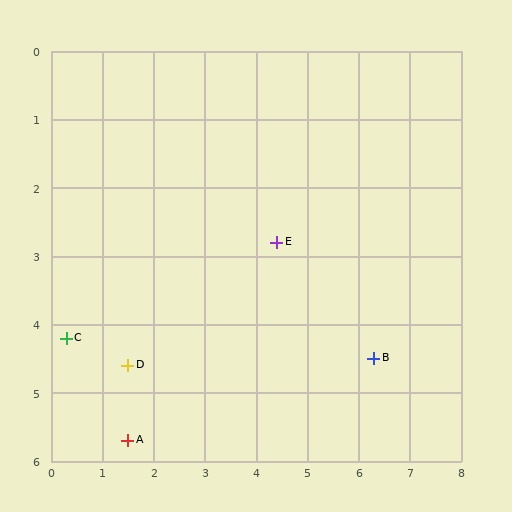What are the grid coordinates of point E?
Point E is at approximately (4.4, 2.8).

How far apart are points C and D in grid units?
Points C and D are about 1.3 grid units apart.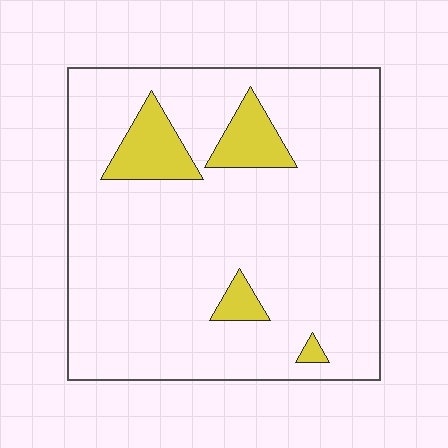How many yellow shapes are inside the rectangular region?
4.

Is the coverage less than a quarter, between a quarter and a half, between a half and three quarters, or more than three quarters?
Less than a quarter.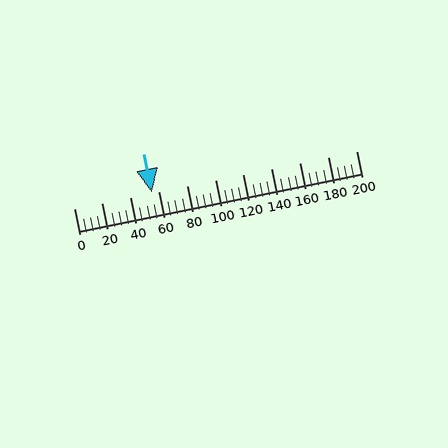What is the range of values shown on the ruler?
The ruler shows values from 0 to 200.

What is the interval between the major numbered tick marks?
The major tick marks are spaced 20 units apart.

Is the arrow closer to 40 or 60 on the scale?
The arrow is closer to 60.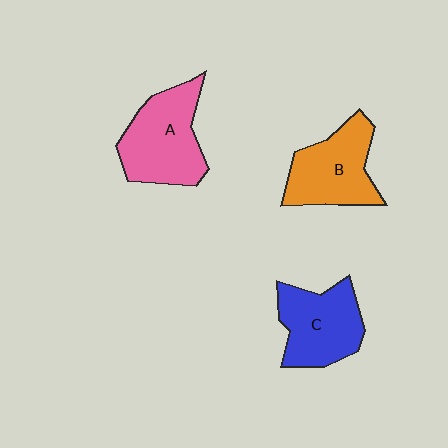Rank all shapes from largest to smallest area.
From largest to smallest: A (pink), B (orange), C (blue).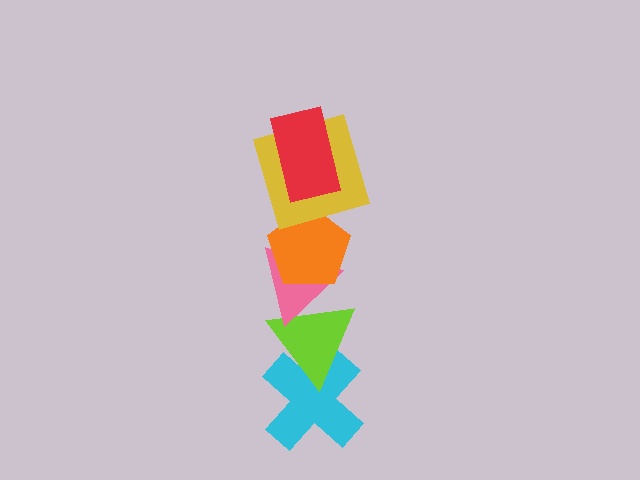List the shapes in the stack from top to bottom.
From top to bottom: the red rectangle, the yellow square, the orange pentagon, the pink triangle, the lime triangle, the cyan cross.